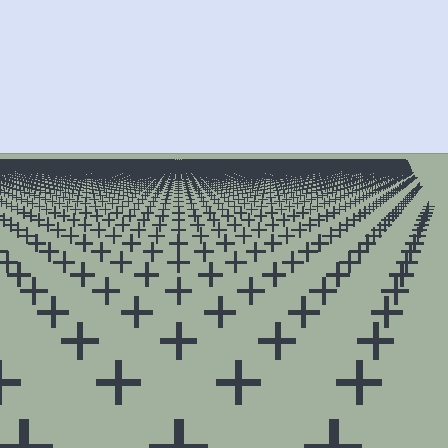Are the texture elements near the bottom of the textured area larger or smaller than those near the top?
Larger. Near the bottom, elements are closer to the viewer and appear at a bigger on-screen size.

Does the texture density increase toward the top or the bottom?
Density increases toward the top.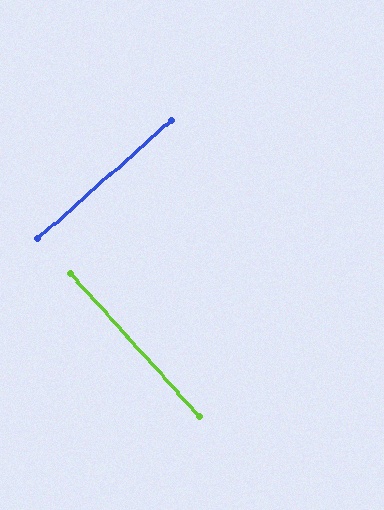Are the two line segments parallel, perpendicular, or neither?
Perpendicular — they meet at approximately 89°.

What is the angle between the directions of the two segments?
Approximately 89 degrees.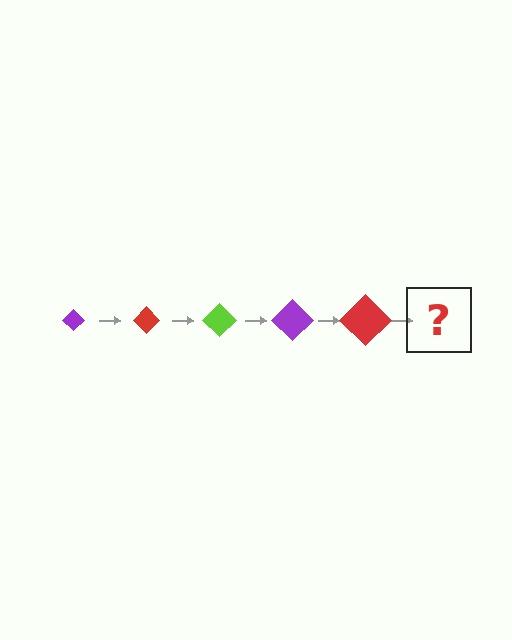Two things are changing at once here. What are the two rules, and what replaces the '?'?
The two rules are that the diamond grows larger each step and the color cycles through purple, red, and lime. The '?' should be a lime diamond, larger than the previous one.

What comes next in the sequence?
The next element should be a lime diamond, larger than the previous one.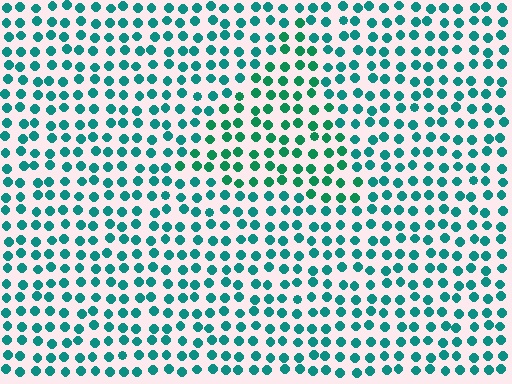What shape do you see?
I see a triangle.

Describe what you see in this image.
The image is filled with small teal elements in a uniform arrangement. A triangle-shaped region is visible where the elements are tinted to a slightly different hue, forming a subtle color boundary.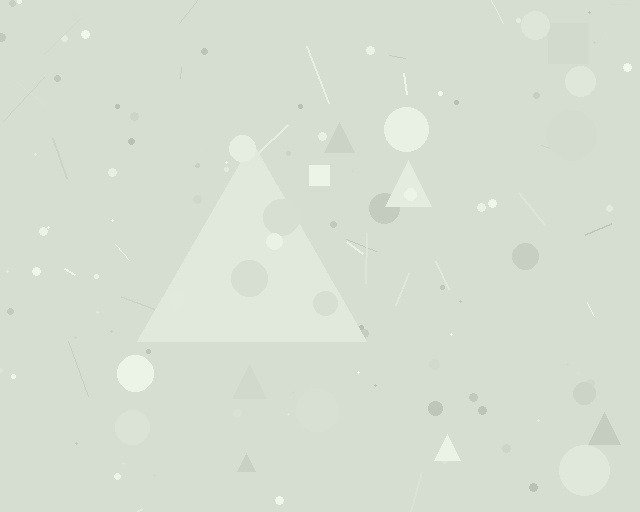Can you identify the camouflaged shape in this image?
The camouflaged shape is a triangle.